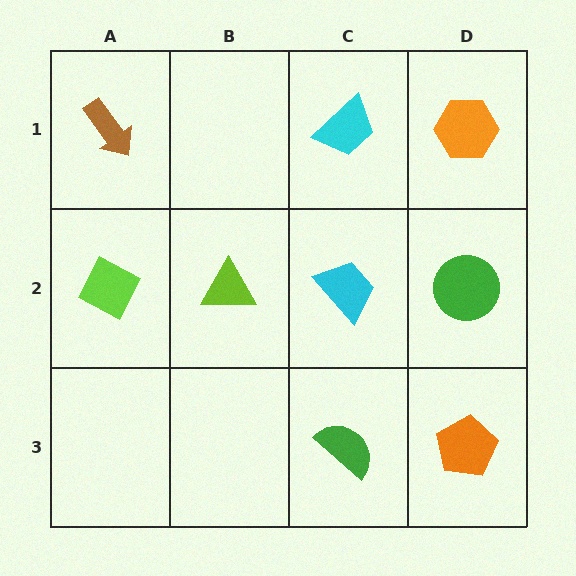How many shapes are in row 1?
3 shapes.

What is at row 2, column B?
A lime triangle.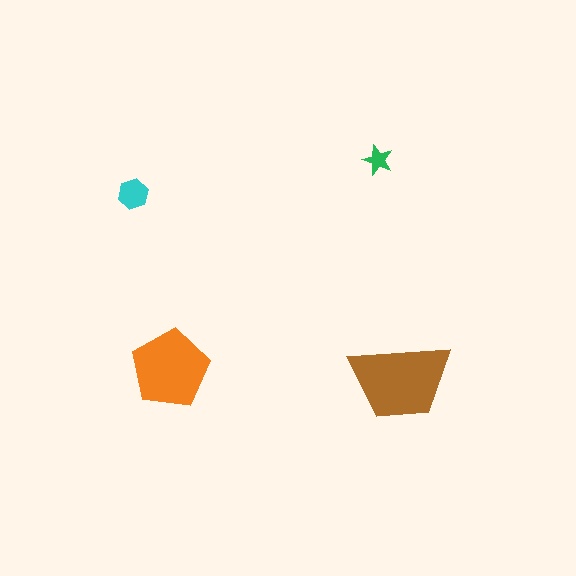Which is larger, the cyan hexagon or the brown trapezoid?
The brown trapezoid.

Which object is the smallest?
The green star.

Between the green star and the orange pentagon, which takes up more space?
The orange pentagon.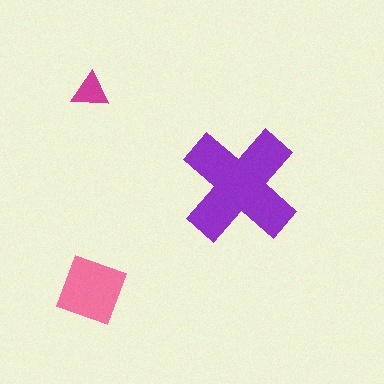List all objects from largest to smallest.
The purple cross, the pink diamond, the magenta triangle.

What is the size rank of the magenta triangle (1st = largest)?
3rd.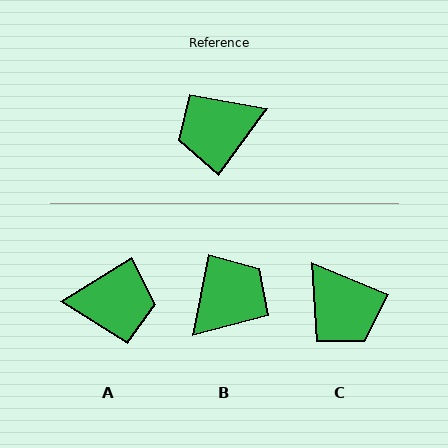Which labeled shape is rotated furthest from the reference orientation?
A, about 158 degrees away.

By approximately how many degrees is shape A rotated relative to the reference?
Approximately 158 degrees counter-clockwise.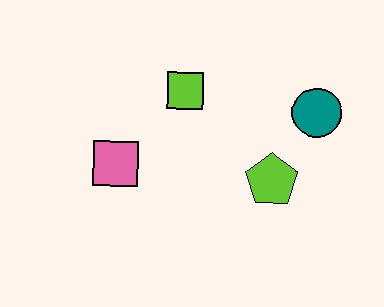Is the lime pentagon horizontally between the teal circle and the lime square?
Yes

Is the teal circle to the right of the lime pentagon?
Yes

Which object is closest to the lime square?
The pink square is closest to the lime square.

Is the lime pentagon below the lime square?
Yes